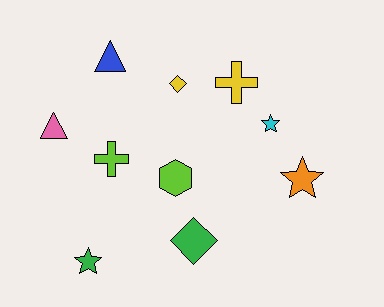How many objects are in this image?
There are 10 objects.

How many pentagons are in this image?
There are no pentagons.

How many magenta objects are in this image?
There are no magenta objects.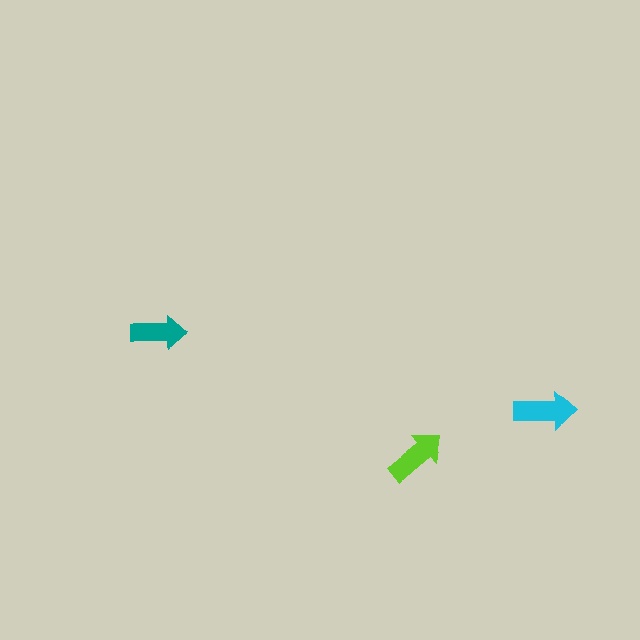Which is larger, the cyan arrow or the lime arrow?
The cyan one.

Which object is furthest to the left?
The teal arrow is leftmost.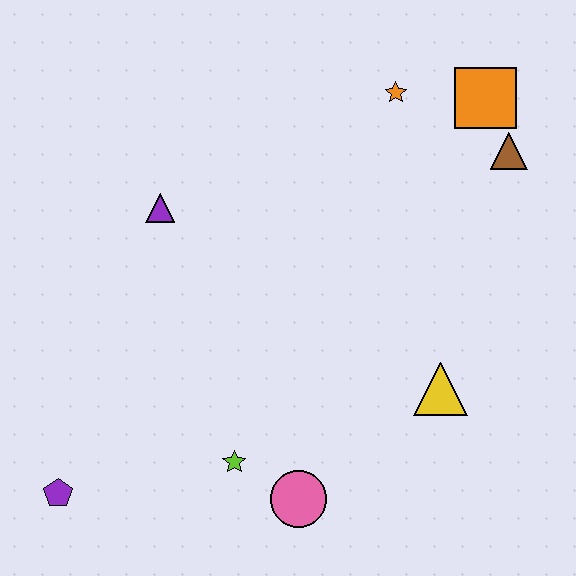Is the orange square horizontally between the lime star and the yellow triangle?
No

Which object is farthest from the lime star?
The orange square is farthest from the lime star.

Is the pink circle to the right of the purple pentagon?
Yes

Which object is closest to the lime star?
The pink circle is closest to the lime star.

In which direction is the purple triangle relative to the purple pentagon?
The purple triangle is above the purple pentagon.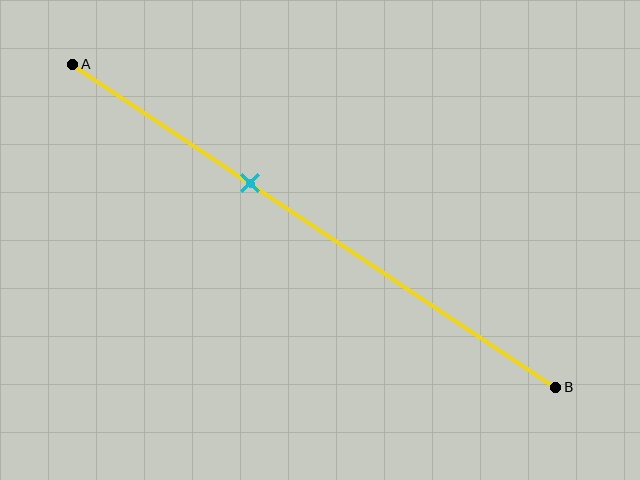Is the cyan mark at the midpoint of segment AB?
No, the mark is at about 35% from A, not at the 50% midpoint.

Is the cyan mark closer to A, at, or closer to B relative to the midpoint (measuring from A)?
The cyan mark is closer to point A than the midpoint of segment AB.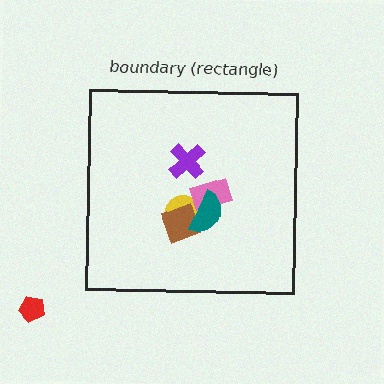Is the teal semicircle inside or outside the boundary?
Inside.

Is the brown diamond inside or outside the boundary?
Inside.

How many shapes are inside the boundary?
5 inside, 1 outside.